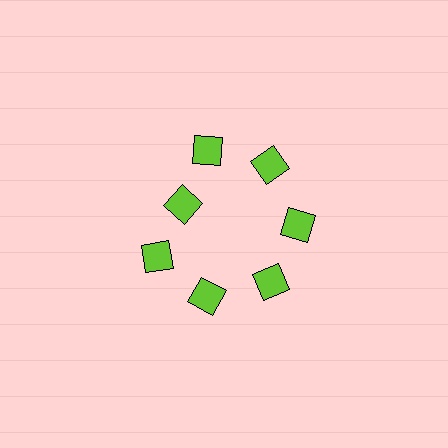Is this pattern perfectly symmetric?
No. The 7 lime squares are arranged in a ring, but one element near the 10 o'clock position is pulled inward toward the center, breaking the 7-fold rotational symmetry.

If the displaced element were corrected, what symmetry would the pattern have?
It would have 7-fold rotational symmetry — the pattern would map onto itself every 51 degrees.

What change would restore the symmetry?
The symmetry would be restored by moving it outward, back onto the ring so that all 7 squares sit at equal angles and equal distance from the center.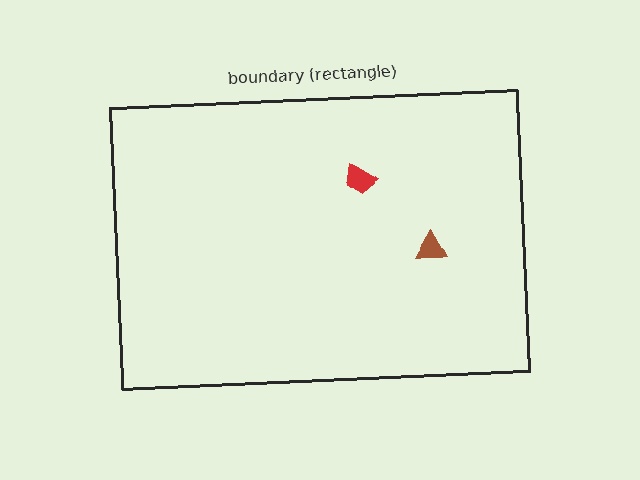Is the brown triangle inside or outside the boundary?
Inside.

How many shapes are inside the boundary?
2 inside, 0 outside.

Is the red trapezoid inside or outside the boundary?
Inside.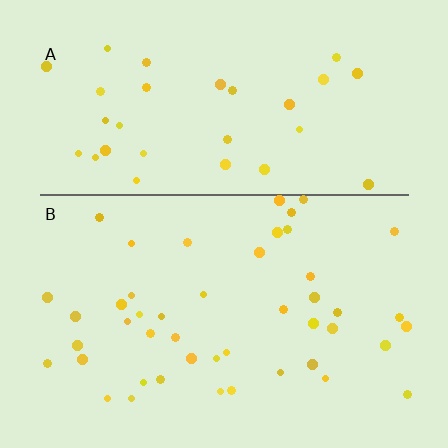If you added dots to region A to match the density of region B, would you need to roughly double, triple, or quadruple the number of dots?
Approximately double.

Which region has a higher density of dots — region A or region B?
B (the bottom).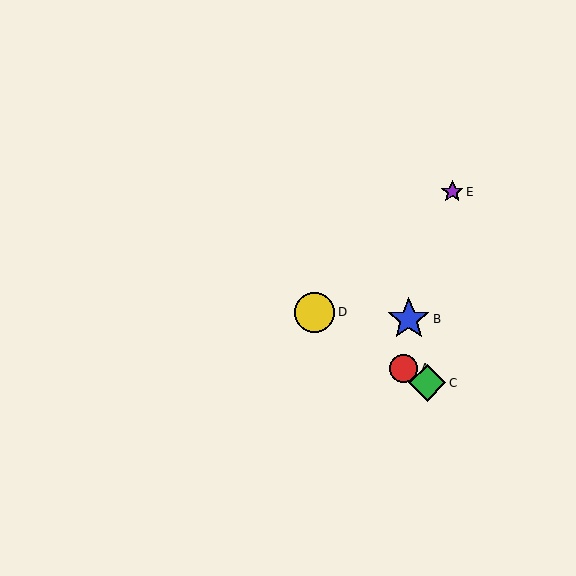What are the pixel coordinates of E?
Object E is at (452, 192).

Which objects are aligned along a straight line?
Objects A, C, D are aligned along a straight line.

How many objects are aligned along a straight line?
3 objects (A, C, D) are aligned along a straight line.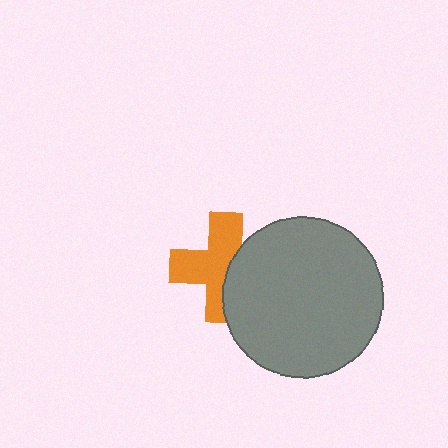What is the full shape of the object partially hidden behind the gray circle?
The partially hidden object is an orange cross.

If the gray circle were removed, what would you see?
You would see the complete orange cross.